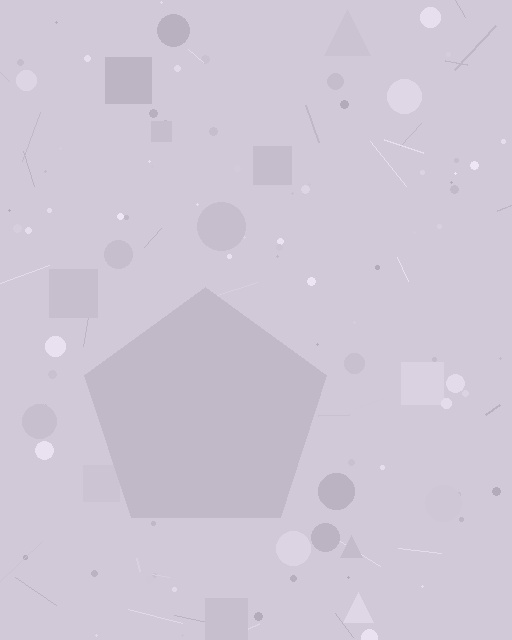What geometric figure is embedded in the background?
A pentagon is embedded in the background.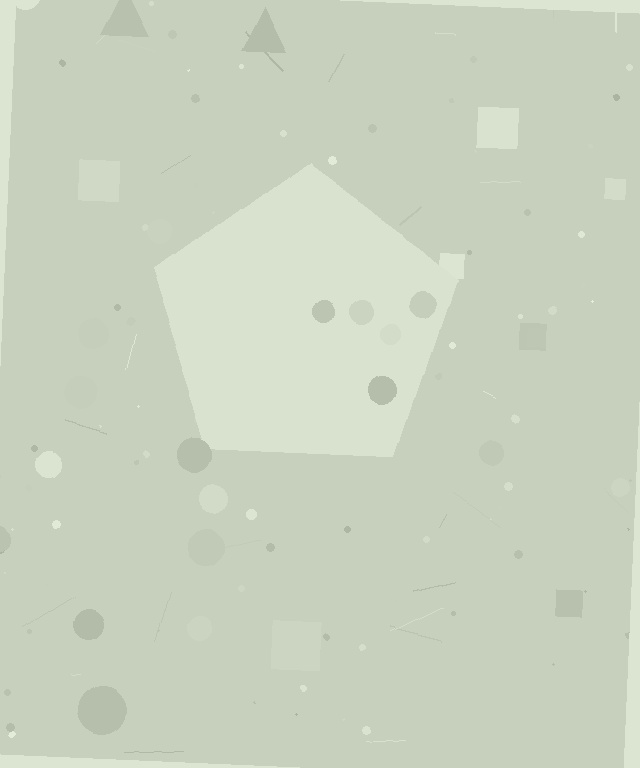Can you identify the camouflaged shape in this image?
The camouflaged shape is a pentagon.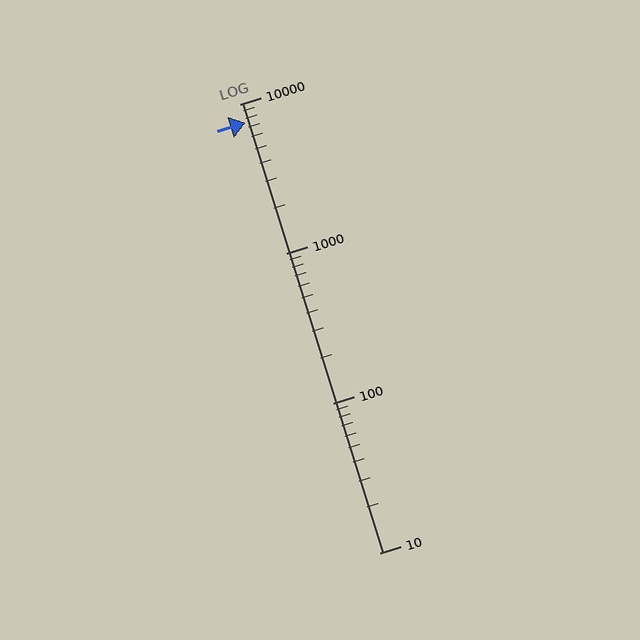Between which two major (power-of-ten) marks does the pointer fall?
The pointer is between 1000 and 10000.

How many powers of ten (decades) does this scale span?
The scale spans 3 decades, from 10 to 10000.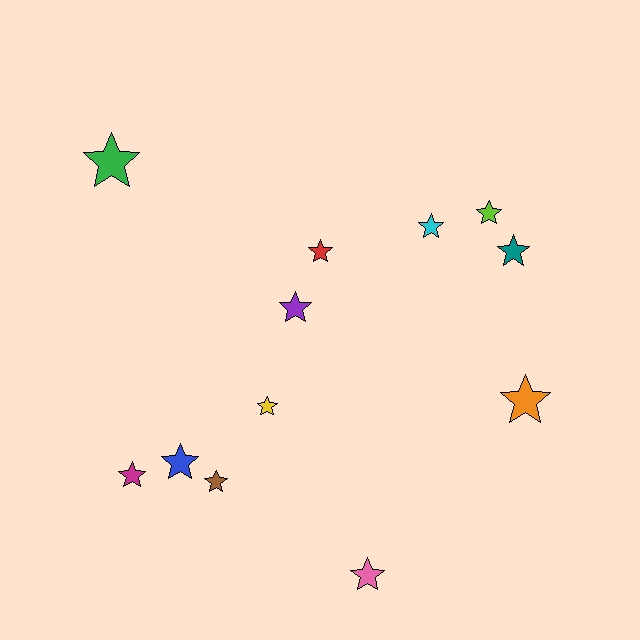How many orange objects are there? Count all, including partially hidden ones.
There is 1 orange object.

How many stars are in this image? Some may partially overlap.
There are 12 stars.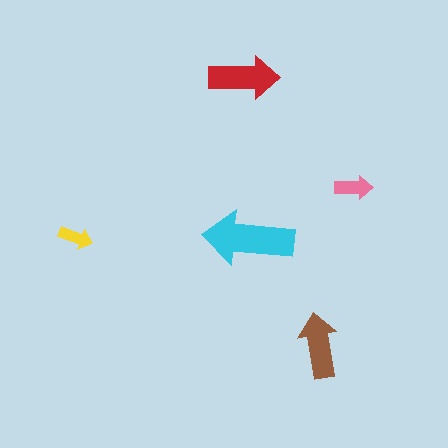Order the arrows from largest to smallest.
the cyan one, the red one, the brown one, the pink one, the yellow one.